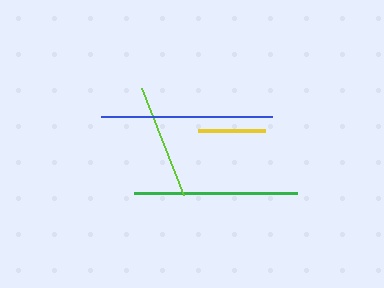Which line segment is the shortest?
The yellow line is the shortest at approximately 66 pixels.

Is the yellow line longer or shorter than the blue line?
The blue line is longer than the yellow line.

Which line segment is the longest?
The blue line is the longest at approximately 171 pixels.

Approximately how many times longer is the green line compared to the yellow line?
The green line is approximately 2.5 times the length of the yellow line.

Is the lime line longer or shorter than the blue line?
The blue line is longer than the lime line.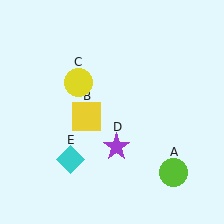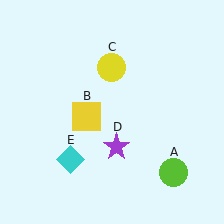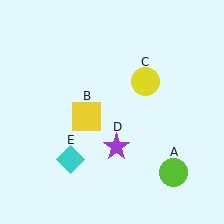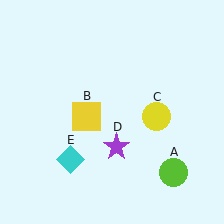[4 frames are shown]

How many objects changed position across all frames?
1 object changed position: yellow circle (object C).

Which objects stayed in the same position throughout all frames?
Lime circle (object A) and yellow square (object B) and purple star (object D) and cyan diamond (object E) remained stationary.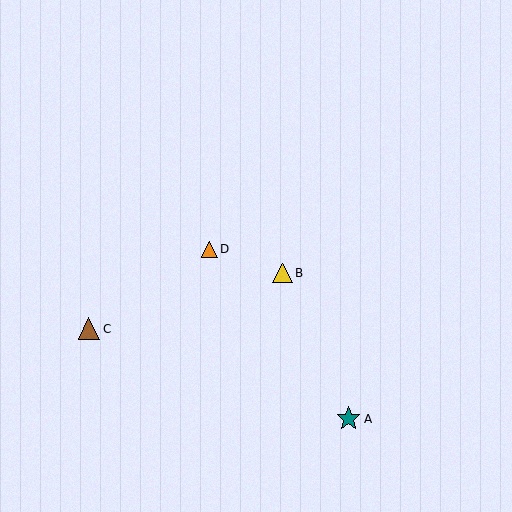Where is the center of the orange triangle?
The center of the orange triangle is at (209, 249).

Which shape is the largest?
The teal star (labeled A) is the largest.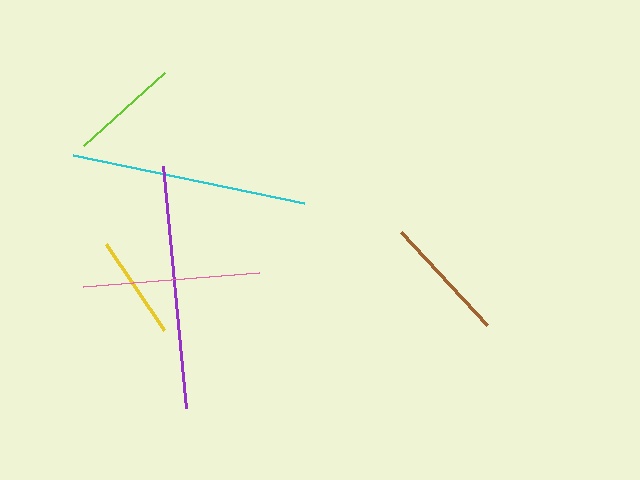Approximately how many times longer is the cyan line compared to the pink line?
The cyan line is approximately 1.3 times the length of the pink line.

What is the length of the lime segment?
The lime segment is approximately 109 pixels long.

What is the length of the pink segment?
The pink segment is approximately 176 pixels long.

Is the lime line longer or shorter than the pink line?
The pink line is longer than the lime line.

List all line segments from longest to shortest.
From longest to shortest: purple, cyan, pink, brown, lime, yellow.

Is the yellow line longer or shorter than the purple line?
The purple line is longer than the yellow line.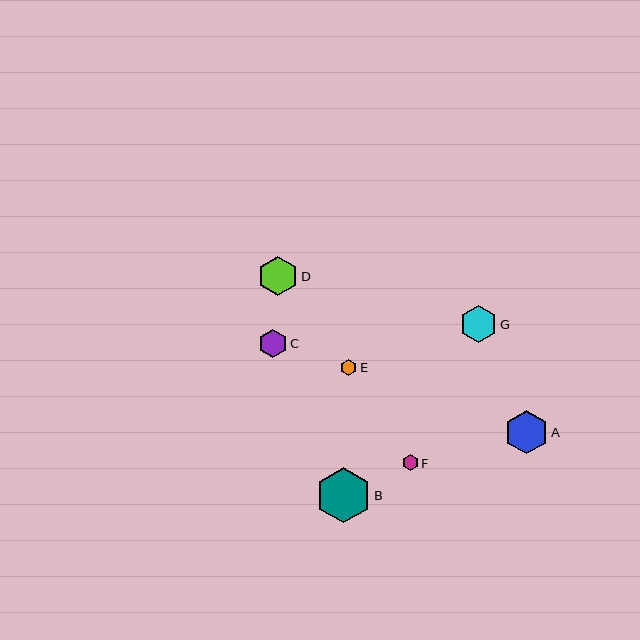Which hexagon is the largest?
Hexagon B is the largest with a size of approximately 55 pixels.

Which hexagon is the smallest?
Hexagon F is the smallest with a size of approximately 16 pixels.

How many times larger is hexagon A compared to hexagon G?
Hexagon A is approximately 1.2 times the size of hexagon G.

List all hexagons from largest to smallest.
From largest to smallest: B, A, D, G, C, E, F.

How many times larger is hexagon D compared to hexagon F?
Hexagon D is approximately 2.5 times the size of hexagon F.